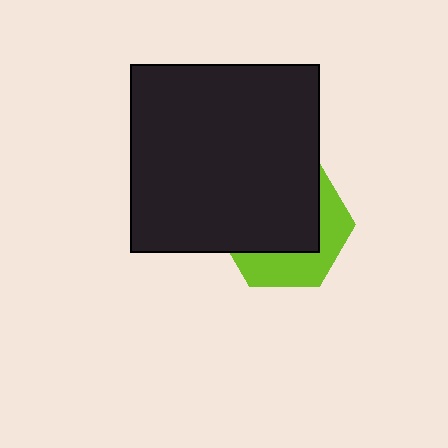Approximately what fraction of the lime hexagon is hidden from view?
Roughly 62% of the lime hexagon is hidden behind the black square.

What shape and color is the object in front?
The object in front is a black square.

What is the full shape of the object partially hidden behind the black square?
The partially hidden object is a lime hexagon.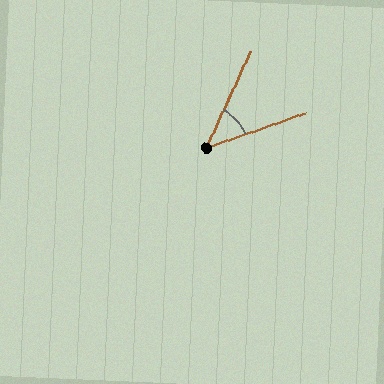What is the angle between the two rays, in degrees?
Approximately 46 degrees.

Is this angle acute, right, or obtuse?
It is acute.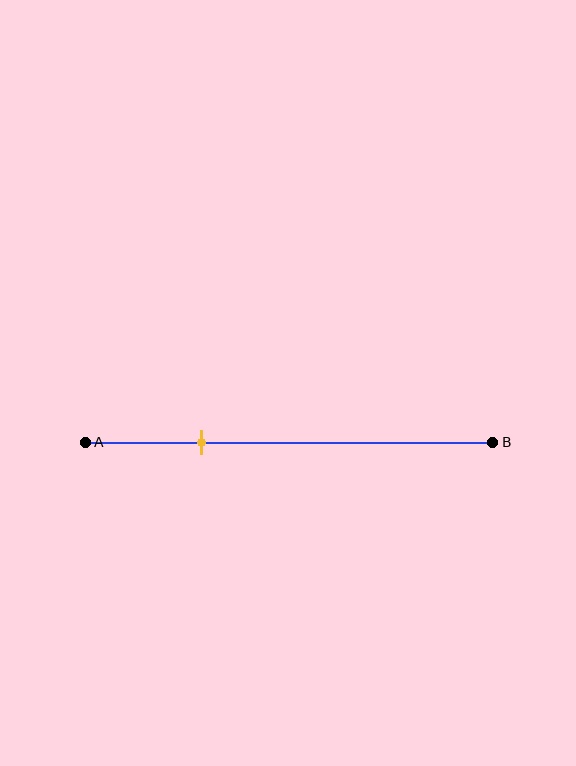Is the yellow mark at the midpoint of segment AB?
No, the mark is at about 30% from A, not at the 50% midpoint.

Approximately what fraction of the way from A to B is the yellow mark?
The yellow mark is approximately 30% of the way from A to B.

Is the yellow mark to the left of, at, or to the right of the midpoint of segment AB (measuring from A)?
The yellow mark is to the left of the midpoint of segment AB.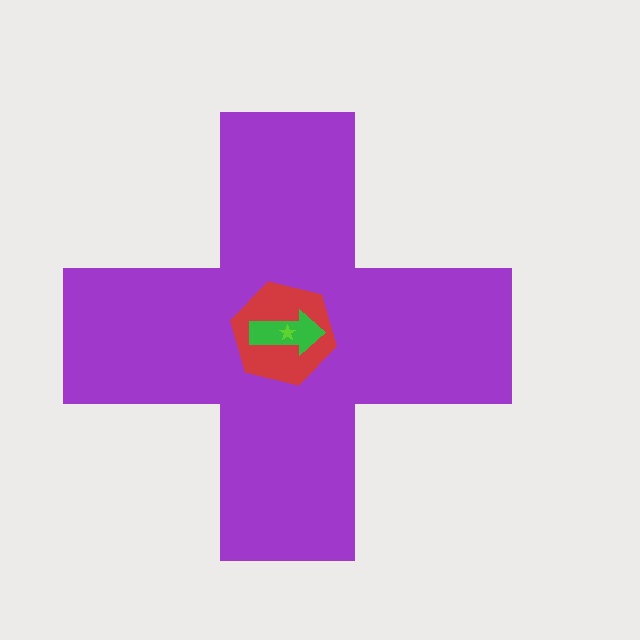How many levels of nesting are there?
4.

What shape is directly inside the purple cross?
The red hexagon.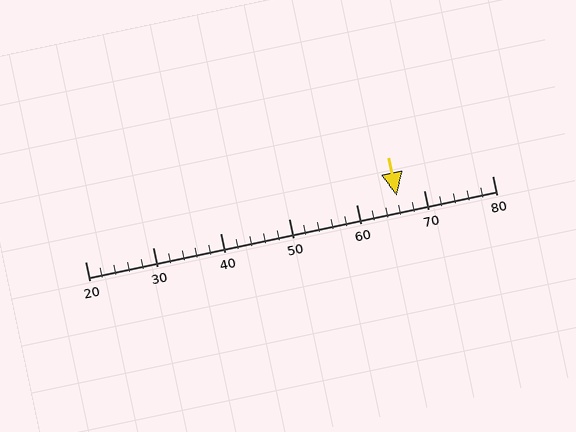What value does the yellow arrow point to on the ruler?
The yellow arrow points to approximately 66.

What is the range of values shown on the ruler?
The ruler shows values from 20 to 80.